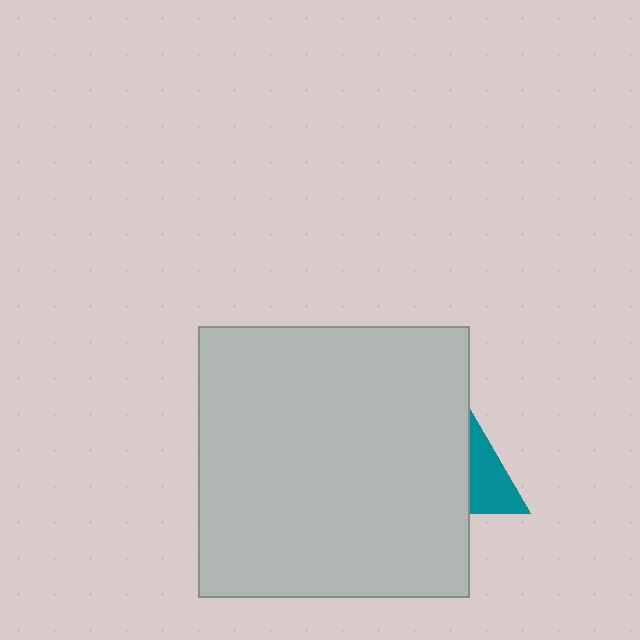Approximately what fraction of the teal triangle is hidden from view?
Roughly 61% of the teal triangle is hidden behind the light gray square.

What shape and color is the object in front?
The object in front is a light gray square.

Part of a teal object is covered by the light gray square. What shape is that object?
It is a triangle.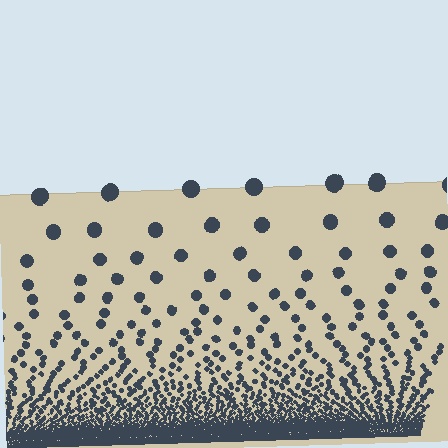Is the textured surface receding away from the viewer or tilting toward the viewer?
The surface appears to tilt toward the viewer. Texture elements get larger and sparser toward the top.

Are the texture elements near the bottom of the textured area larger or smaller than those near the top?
Smaller. The gradient is inverted — elements near the bottom are smaller and denser.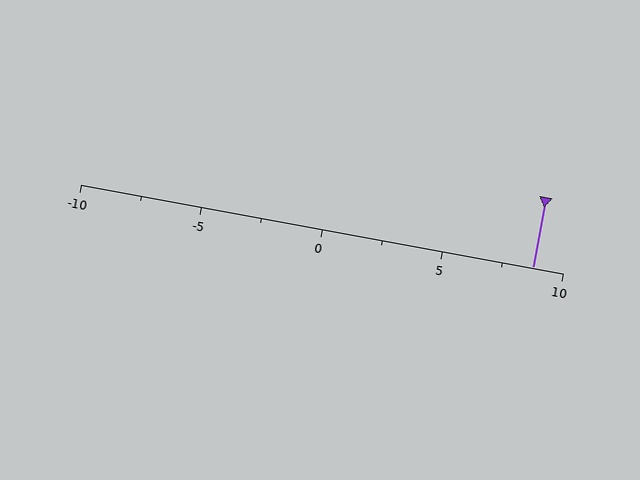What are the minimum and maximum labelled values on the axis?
The axis runs from -10 to 10.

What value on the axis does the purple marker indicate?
The marker indicates approximately 8.8.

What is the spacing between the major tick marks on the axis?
The major ticks are spaced 5 apart.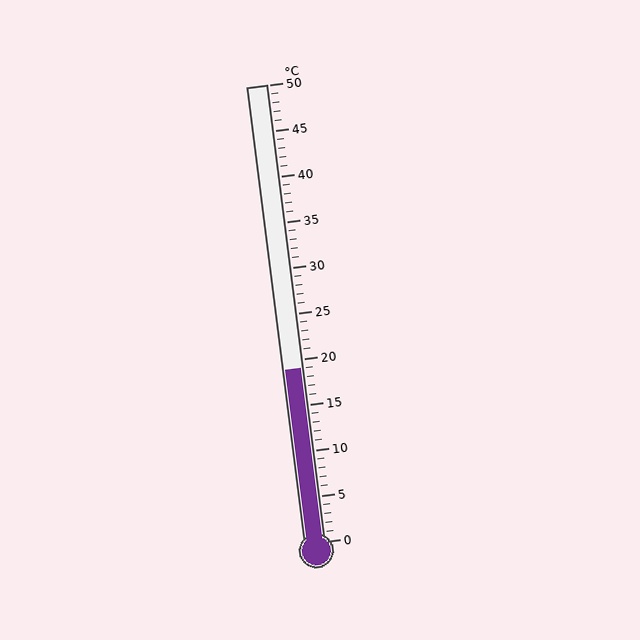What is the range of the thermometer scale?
The thermometer scale ranges from 0°C to 50°C.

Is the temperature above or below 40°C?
The temperature is below 40°C.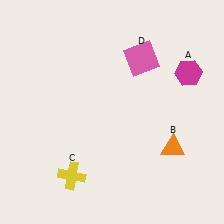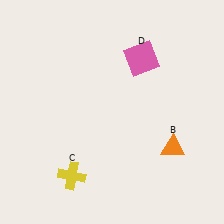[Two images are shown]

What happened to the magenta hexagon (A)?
The magenta hexagon (A) was removed in Image 2. It was in the top-right area of Image 1.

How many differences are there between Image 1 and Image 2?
There is 1 difference between the two images.